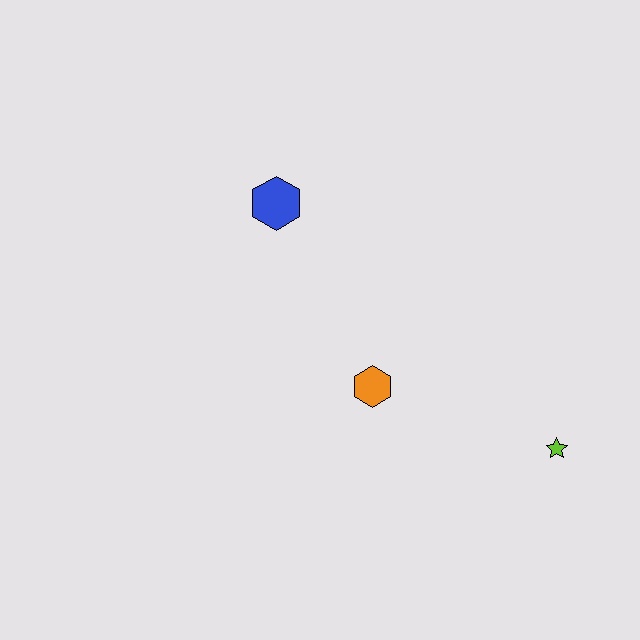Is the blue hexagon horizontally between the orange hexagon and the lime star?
No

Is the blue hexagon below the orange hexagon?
No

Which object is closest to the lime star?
The orange hexagon is closest to the lime star.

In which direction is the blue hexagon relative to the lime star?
The blue hexagon is to the left of the lime star.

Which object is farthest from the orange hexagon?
The blue hexagon is farthest from the orange hexagon.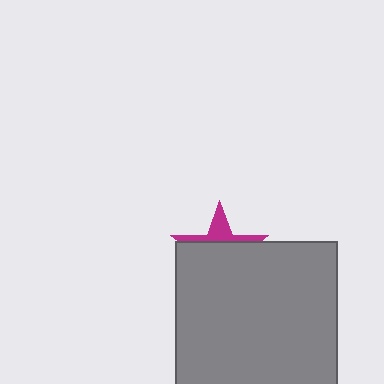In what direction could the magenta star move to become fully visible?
The magenta star could move up. That would shift it out from behind the gray rectangle entirely.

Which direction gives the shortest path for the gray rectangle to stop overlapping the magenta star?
Moving down gives the shortest separation.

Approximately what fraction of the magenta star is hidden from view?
Roughly 68% of the magenta star is hidden behind the gray rectangle.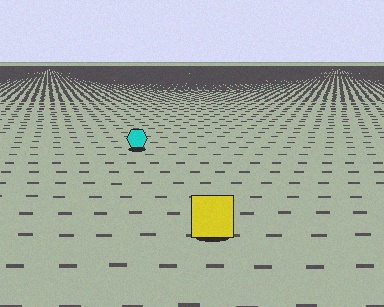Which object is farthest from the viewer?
The cyan hexagon is farthest from the viewer. It appears smaller and the ground texture around it is denser.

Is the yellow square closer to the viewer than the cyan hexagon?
Yes. The yellow square is closer — you can tell from the texture gradient: the ground texture is coarser near it.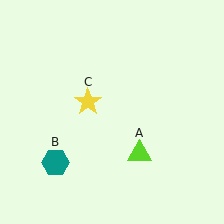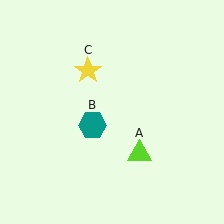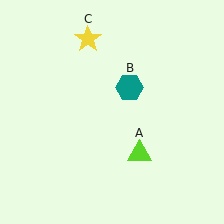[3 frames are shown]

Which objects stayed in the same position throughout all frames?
Lime triangle (object A) remained stationary.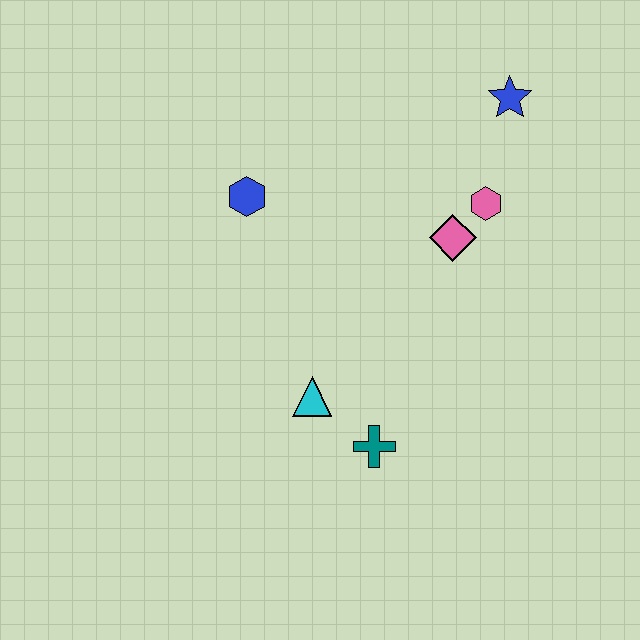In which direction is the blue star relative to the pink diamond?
The blue star is above the pink diamond.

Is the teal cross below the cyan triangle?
Yes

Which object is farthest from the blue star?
The teal cross is farthest from the blue star.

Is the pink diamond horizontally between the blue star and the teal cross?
Yes